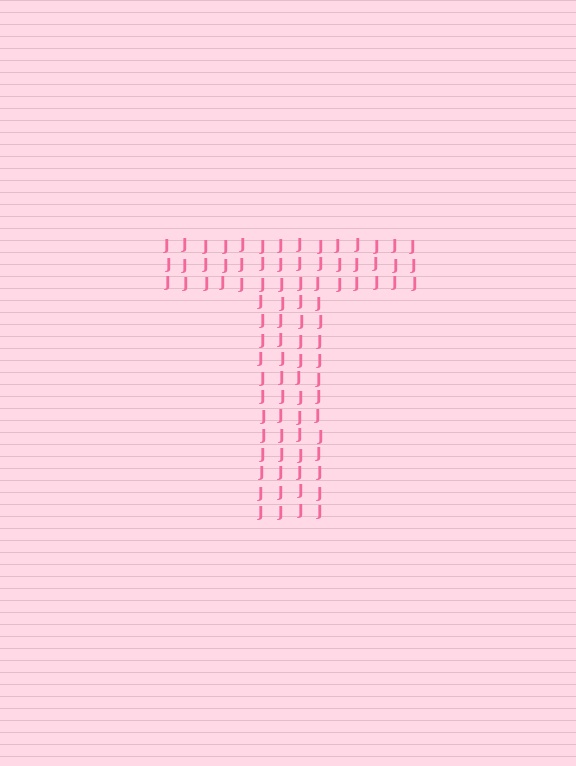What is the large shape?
The large shape is the letter T.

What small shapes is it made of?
It is made of small letter J's.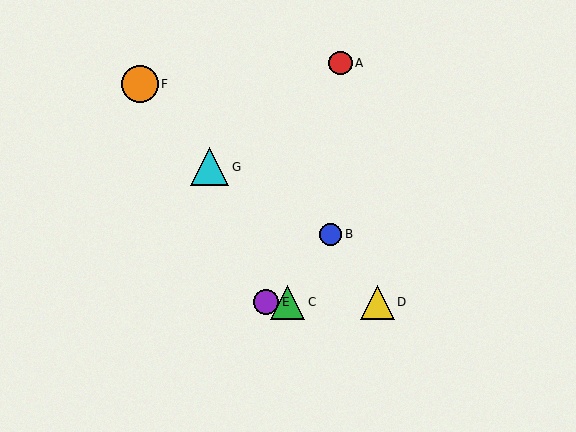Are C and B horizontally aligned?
No, C is at y≈302 and B is at y≈234.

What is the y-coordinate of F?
Object F is at y≈84.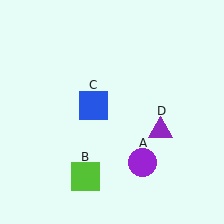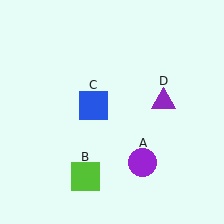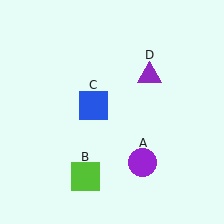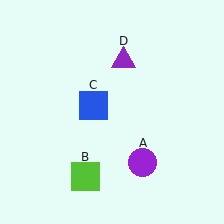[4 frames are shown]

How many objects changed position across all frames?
1 object changed position: purple triangle (object D).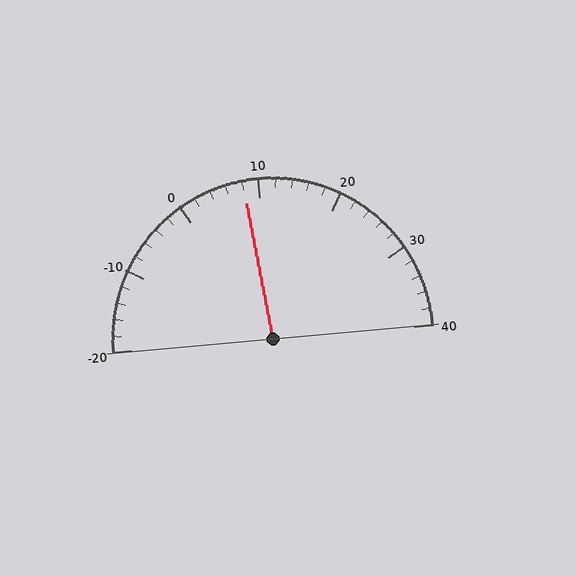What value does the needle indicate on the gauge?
The needle indicates approximately 8.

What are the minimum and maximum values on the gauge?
The gauge ranges from -20 to 40.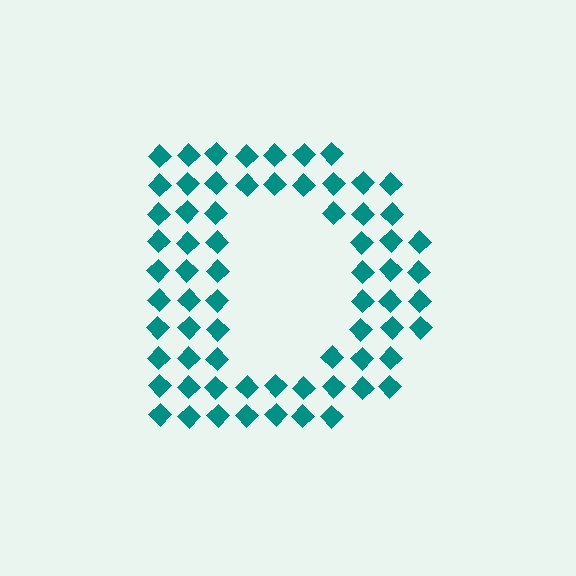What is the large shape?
The large shape is the letter D.